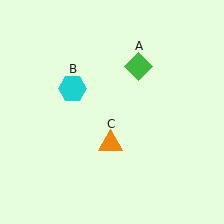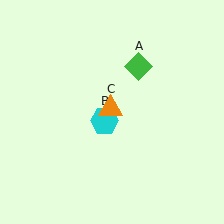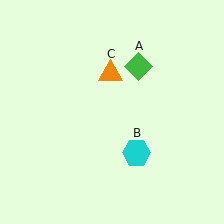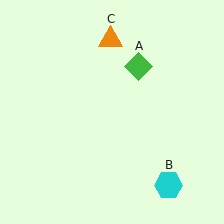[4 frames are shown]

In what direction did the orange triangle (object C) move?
The orange triangle (object C) moved up.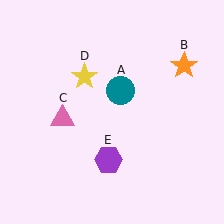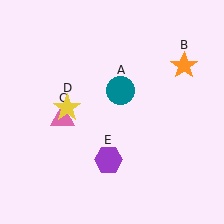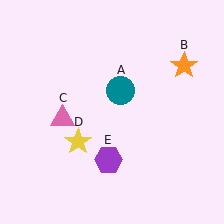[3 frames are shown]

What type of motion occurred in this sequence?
The yellow star (object D) rotated counterclockwise around the center of the scene.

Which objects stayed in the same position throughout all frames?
Teal circle (object A) and orange star (object B) and pink triangle (object C) and purple hexagon (object E) remained stationary.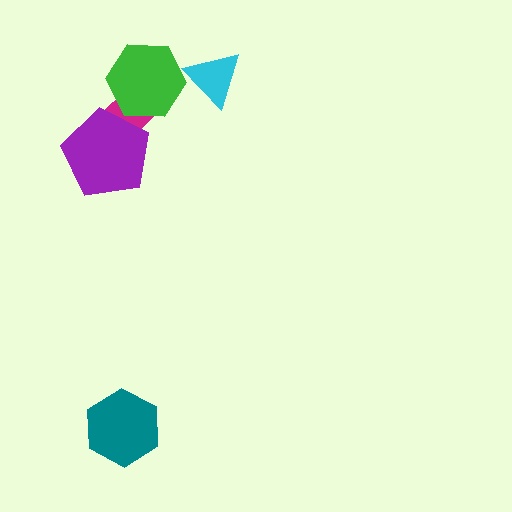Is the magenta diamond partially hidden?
Yes, it is partially covered by another shape.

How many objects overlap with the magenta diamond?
2 objects overlap with the magenta diamond.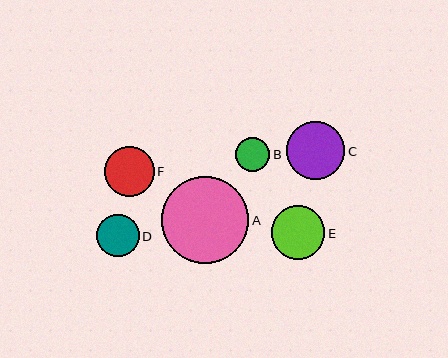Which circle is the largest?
Circle A is the largest with a size of approximately 87 pixels.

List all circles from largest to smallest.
From largest to smallest: A, C, E, F, D, B.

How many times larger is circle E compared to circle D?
Circle E is approximately 1.3 times the size of circle D.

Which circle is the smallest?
Circle B is the smallest with a size of approximately 35 pixels.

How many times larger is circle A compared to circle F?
Circle A is approximately 1.8 times the size of circle F.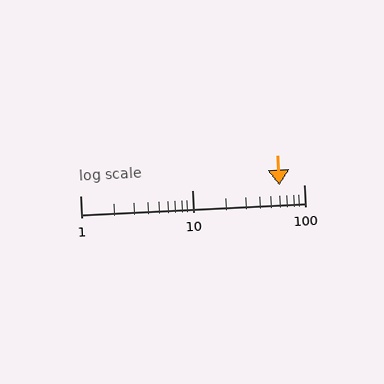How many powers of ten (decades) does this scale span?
The scale spans 2 decades, from 1 to 100.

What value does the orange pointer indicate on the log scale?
The pointer indicates approximately 61.